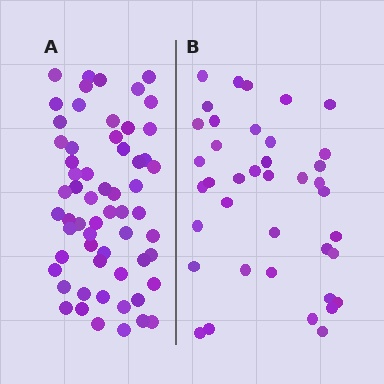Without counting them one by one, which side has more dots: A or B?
Region A (the left region) has more dots.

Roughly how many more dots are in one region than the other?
Region A has approximately 20 more dots than region B.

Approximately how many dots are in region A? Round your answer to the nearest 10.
About 60 dots.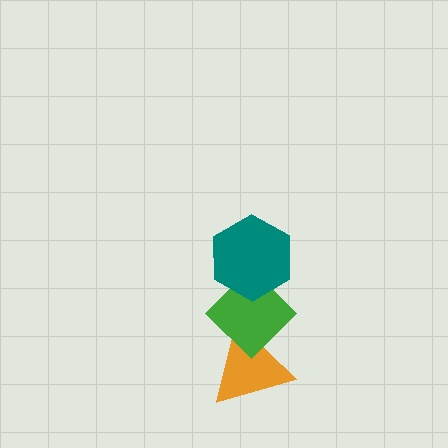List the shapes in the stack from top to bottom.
From top to bottom: the teal hexagon, the green diamond, the orange triangle.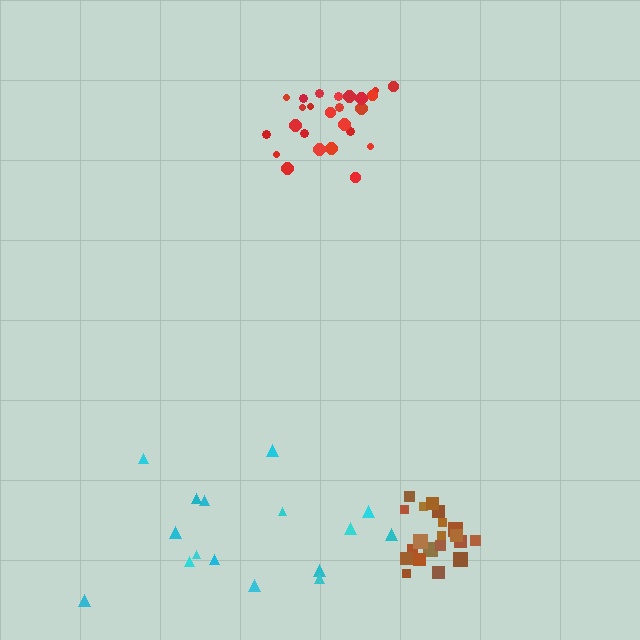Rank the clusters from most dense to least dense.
brown, red, cyan.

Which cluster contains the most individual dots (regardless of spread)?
Red (25).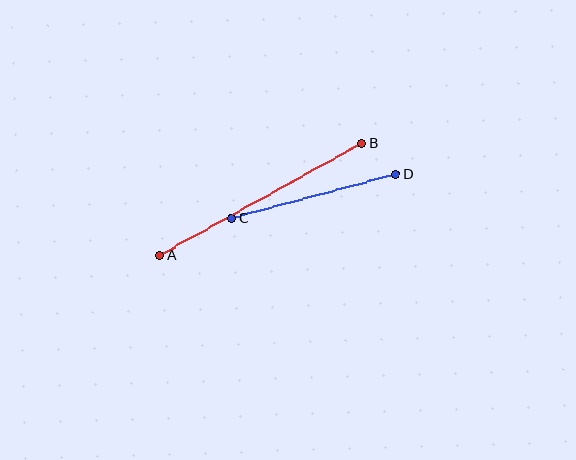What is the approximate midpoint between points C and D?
The midpoint is at approximately (314, 196) pixels.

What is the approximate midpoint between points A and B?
The midpoint is at approximately (261, 199) pixels.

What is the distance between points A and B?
The distance is approximately 231 pixels.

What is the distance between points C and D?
The distance is approximately 170 pixels.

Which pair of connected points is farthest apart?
Points A and B are farthest apart.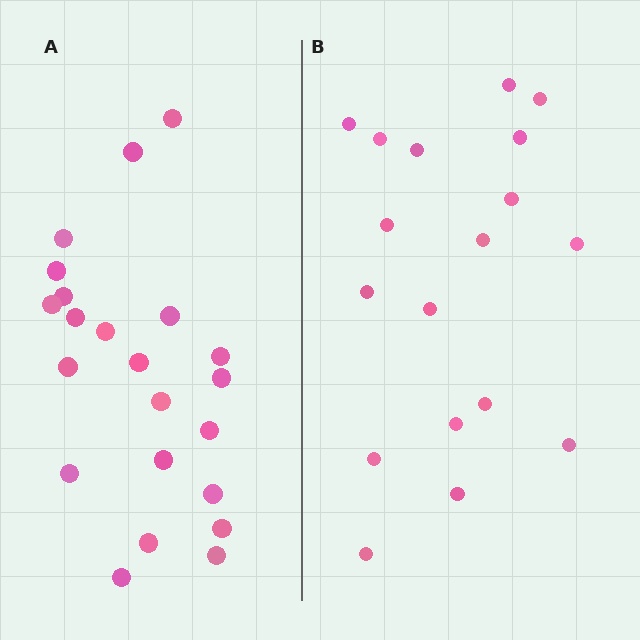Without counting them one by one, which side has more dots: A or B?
Region A (the left region) has more dots.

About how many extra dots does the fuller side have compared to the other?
Region A has about 4 more dots than region B.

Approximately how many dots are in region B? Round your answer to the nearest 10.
About 20 dots. (The exact count is 18, which rounds to 20.)